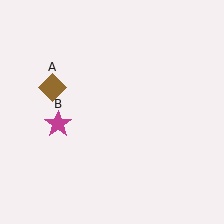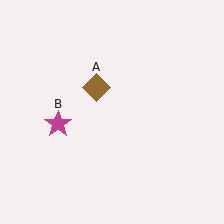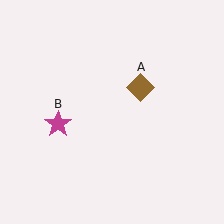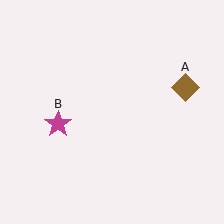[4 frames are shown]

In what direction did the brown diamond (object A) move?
The brown diamond (object A) moved right.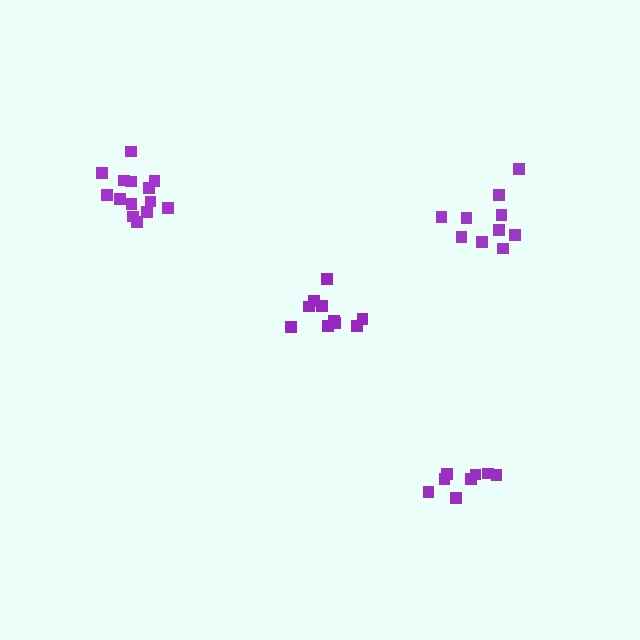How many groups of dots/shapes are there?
There are 4 groups.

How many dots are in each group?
Group 1: 10 dots, Group 2: 10 dots, Group 3: 8 dots, Group 4: 14 dots (42 total).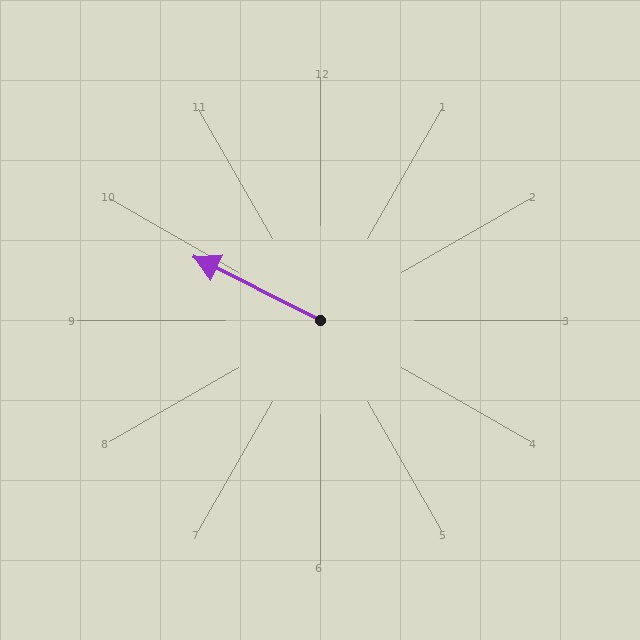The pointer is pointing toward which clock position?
Roughly 10 o'clock.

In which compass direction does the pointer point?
Northwest.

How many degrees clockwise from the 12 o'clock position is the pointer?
Approximately 297 degrees.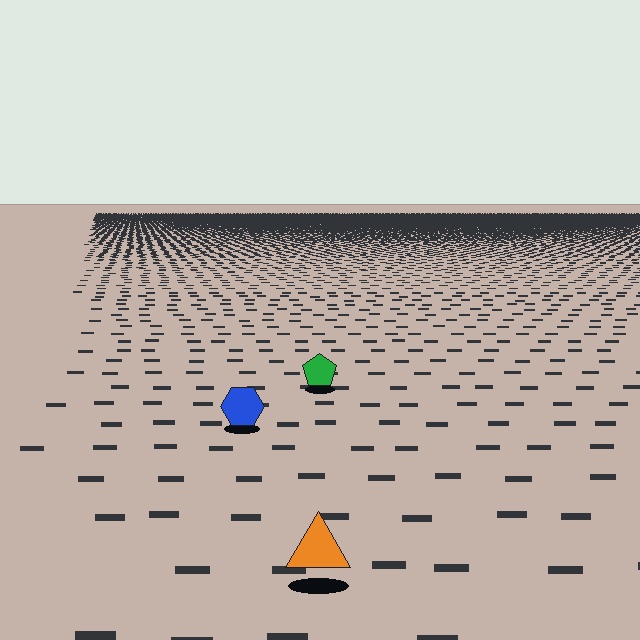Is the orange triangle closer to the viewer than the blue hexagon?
Yes. The orange triangle is closer — you can tell from the texture gradient: the ground texture is coarser near it.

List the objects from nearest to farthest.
From nearest to farthest: the orange triangle, the blue hexagon, the green pentagon.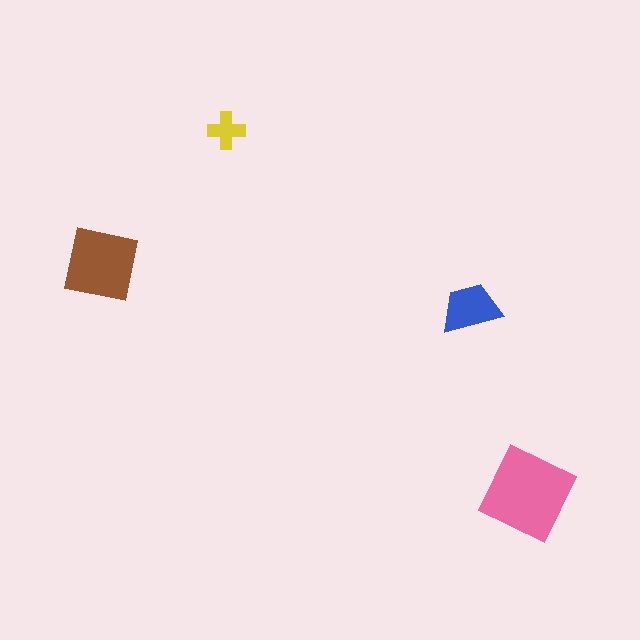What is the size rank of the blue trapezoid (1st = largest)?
3rd.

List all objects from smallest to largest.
The yellow cross, the blue trapezoid, the brown square, the pink diamond.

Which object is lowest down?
The pink diamond is bottommost.